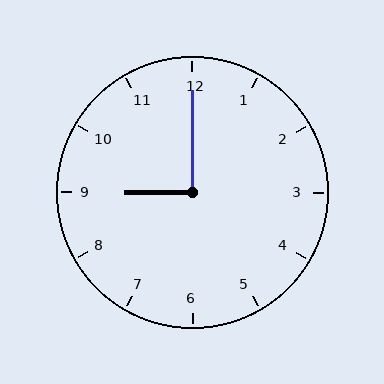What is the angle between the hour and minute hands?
Approximately 90 degrees.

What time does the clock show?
9:00.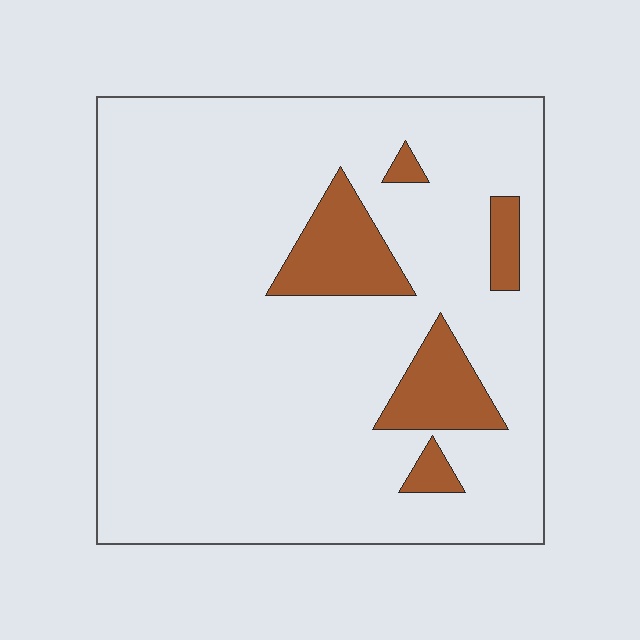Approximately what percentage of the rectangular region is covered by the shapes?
Approximately 10%.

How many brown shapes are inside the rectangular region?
5.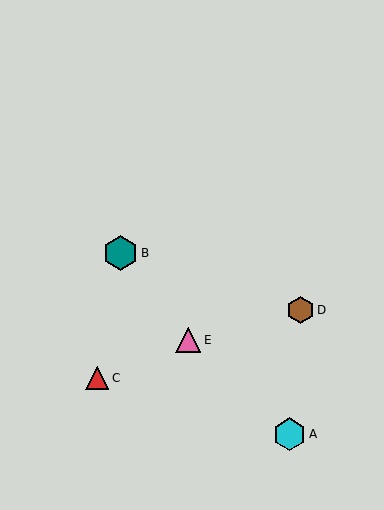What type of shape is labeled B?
Shape B is a teal hexagon.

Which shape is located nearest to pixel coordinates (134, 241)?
The teal hexagon (labeled B) at (121, 253) is nearest to that location.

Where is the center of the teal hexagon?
The center of the teal hexagon is at (121, 253).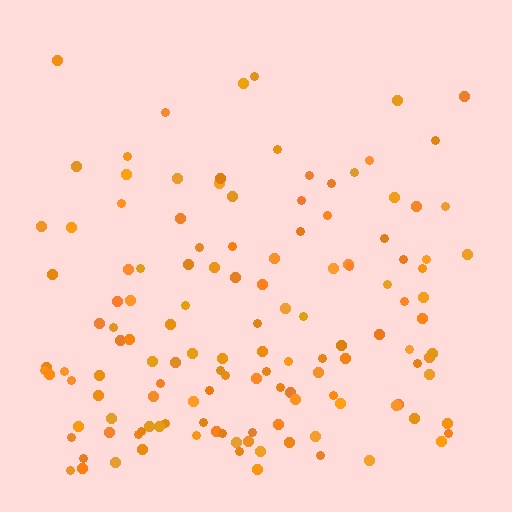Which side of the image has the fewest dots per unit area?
The top.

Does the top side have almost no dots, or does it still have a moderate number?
Still a moderate number, just noticeably fewer than the bottom.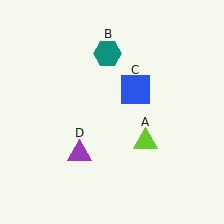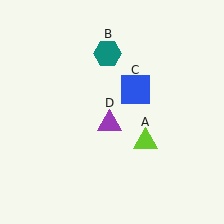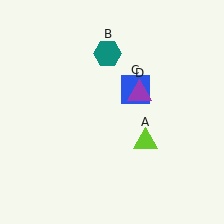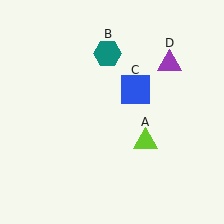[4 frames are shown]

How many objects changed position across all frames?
1 object changed position: purple triangle (object D).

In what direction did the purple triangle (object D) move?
The purple triangle (object D) moved up and to the right.